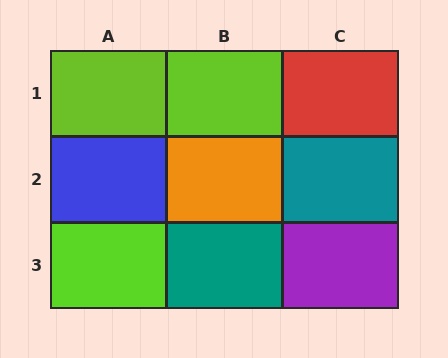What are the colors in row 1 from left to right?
Lime, lime, red.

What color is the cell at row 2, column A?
Blue.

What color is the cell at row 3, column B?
Teal.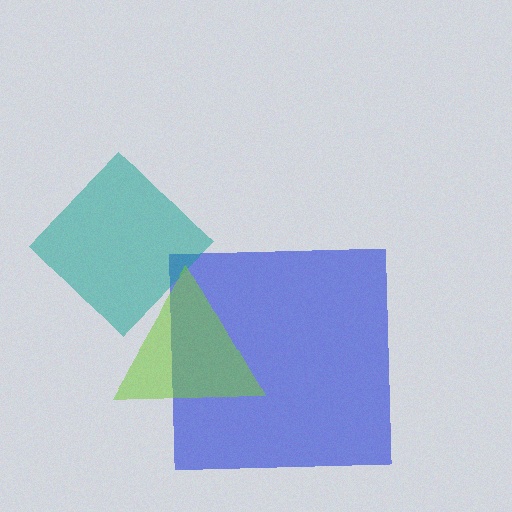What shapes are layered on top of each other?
The layered shapes are: a blue square, a teal diamond, a lime triangle.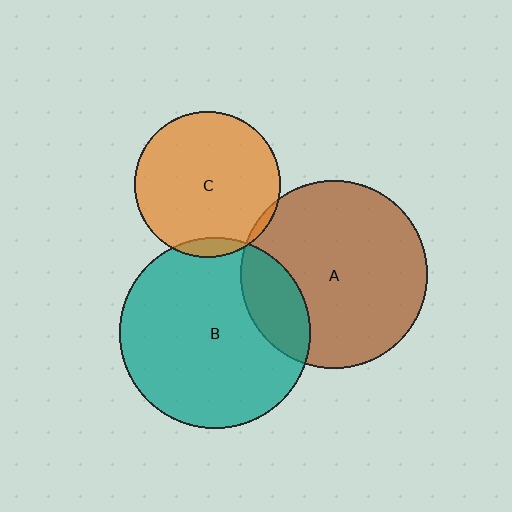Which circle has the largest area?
Circle B (teal).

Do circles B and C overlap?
Yes.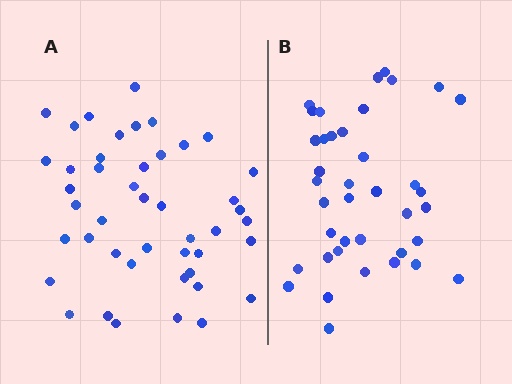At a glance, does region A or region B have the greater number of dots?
Region A (the left region) has more dots.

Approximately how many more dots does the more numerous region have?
Region A has about 6 more dots than region B.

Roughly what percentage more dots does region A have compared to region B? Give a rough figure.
About 15% more.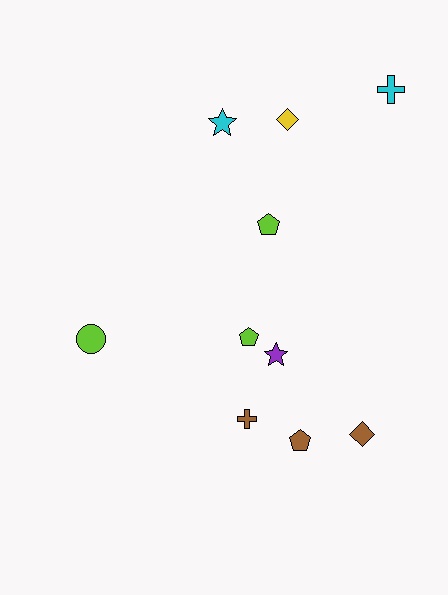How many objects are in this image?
There are 10 objects.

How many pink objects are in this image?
There are no pink objects.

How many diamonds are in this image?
There are 2 diamonds.